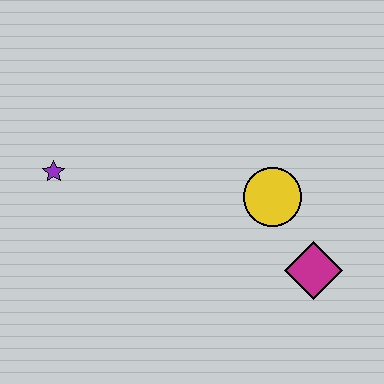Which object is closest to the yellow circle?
The magenta diamond is closest to the yellow circle.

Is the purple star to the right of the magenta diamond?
No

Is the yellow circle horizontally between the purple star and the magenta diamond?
Yes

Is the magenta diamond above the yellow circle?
No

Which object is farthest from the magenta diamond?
The purple star is farthest from the magenta diamond.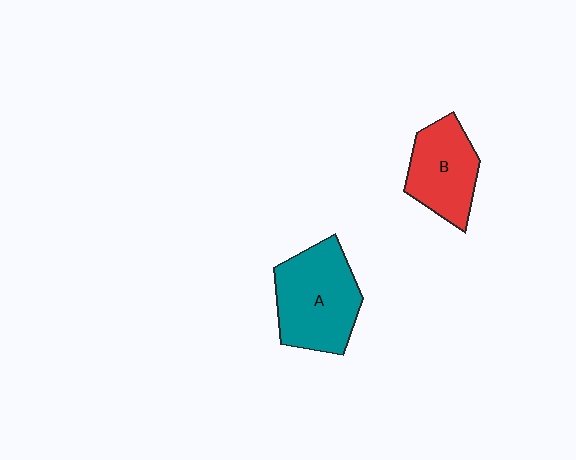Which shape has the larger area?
Shape A (teal).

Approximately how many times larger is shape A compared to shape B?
Approximately 1.3 times.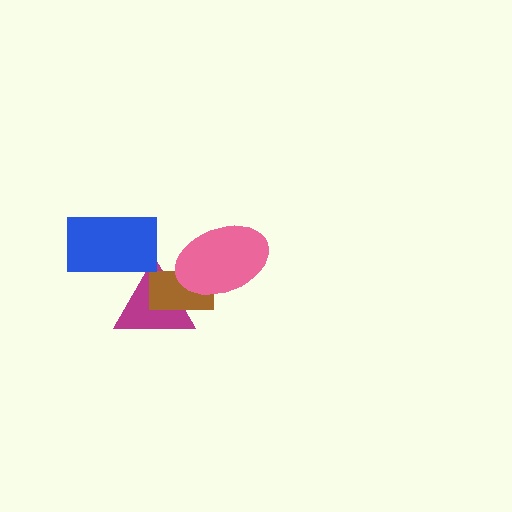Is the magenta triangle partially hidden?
Yes, it is partially covered by another shape.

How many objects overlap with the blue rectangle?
1 object overlaps with the blue rectangle.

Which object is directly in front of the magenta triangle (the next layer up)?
The brown rectangle is directly in front of the magenta triangle.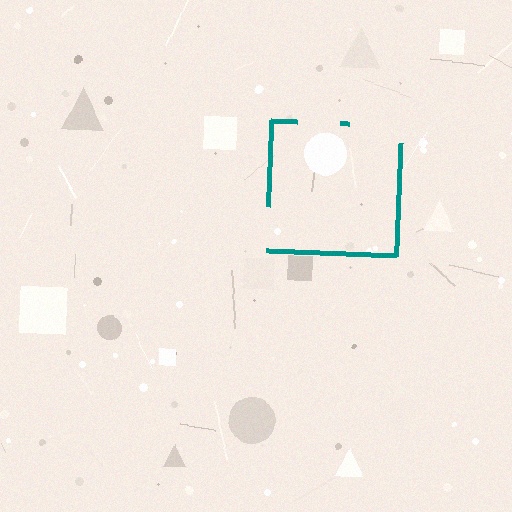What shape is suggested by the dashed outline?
The dashed outline suggests a square.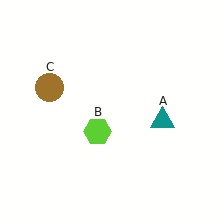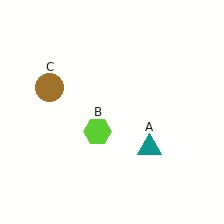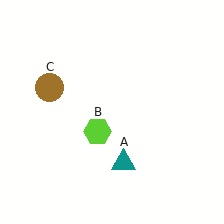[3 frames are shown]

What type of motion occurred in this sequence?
The teal triangle (object A) rotated clockwise around the center of the scene.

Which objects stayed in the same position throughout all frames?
Lime hexagon (object B) and brown circle (object C) remained stationary.